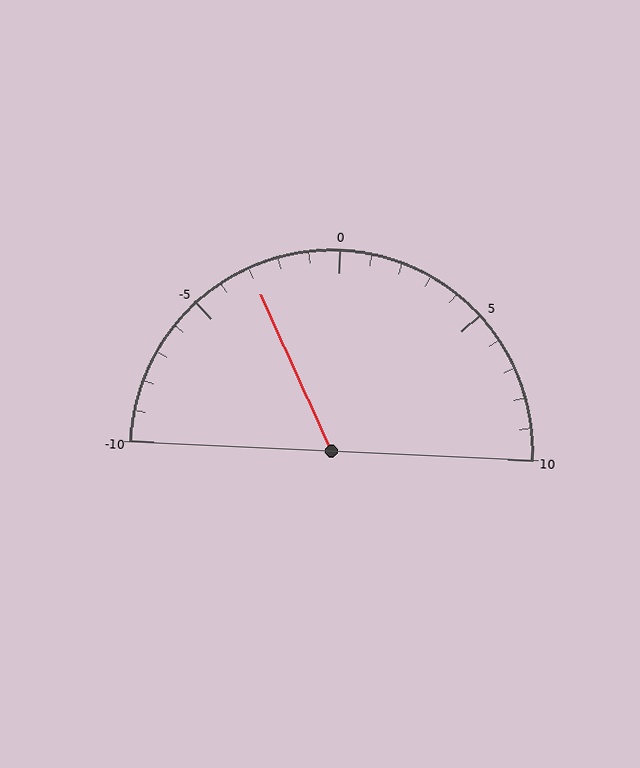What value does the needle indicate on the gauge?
The needle indicates approximately -3.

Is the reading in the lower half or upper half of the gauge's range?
The reading is in the lower half of the range (-10 to 10).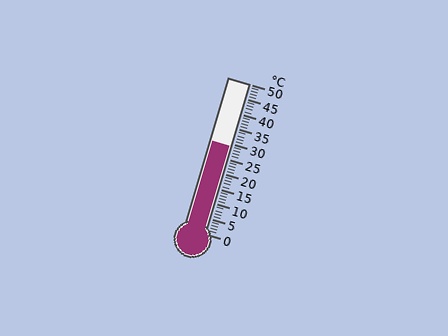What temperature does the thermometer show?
The thermometer shows approximately 29°C.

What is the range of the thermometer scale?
The thermometer scale ranges from 0°C to 50°C.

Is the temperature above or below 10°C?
The temperature is above 10°C.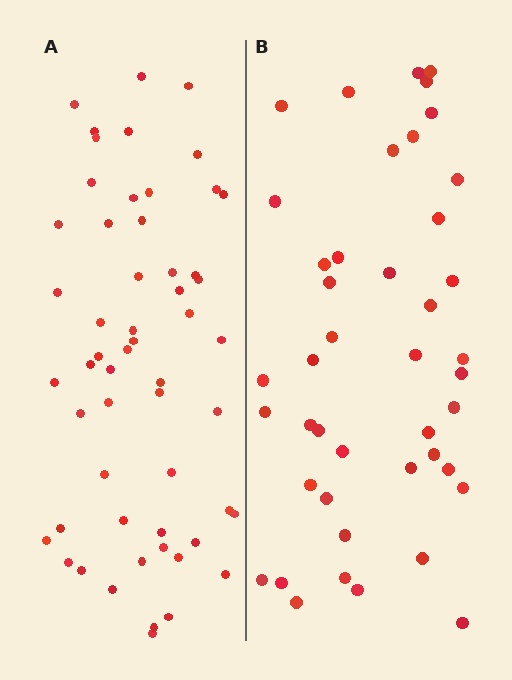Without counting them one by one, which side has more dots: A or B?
Region A (the left region) has more dots.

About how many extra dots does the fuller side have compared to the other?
Region A has roughly 12 or so more dots than region B.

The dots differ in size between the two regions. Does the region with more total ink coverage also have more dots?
No. Region B has more total ink coverage because its dots are larger, but region A actually contains more individual dots. Total area can be misleading — the number of items is what matters here.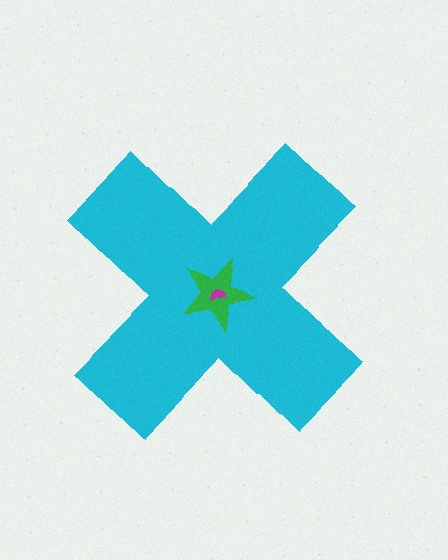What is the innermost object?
The magenta semicircle.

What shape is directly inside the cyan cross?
The green star.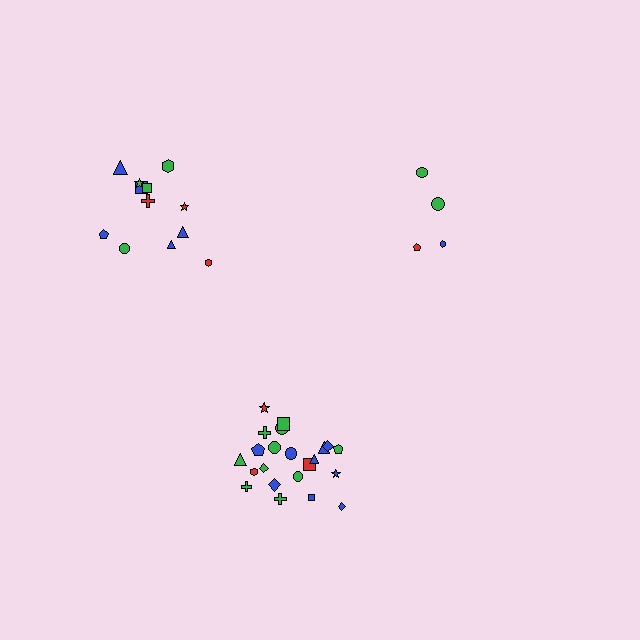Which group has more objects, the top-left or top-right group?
The top-left group.